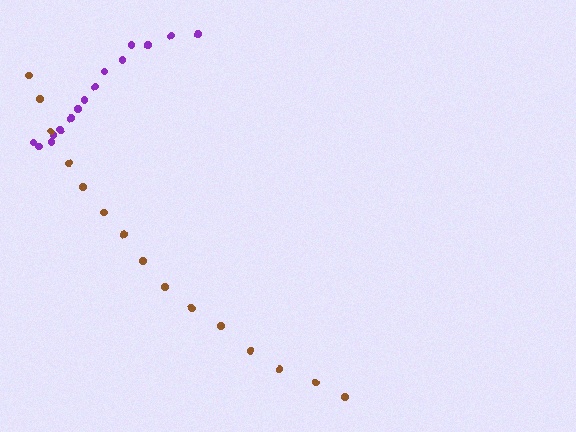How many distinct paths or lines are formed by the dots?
There are 2 distinct paths.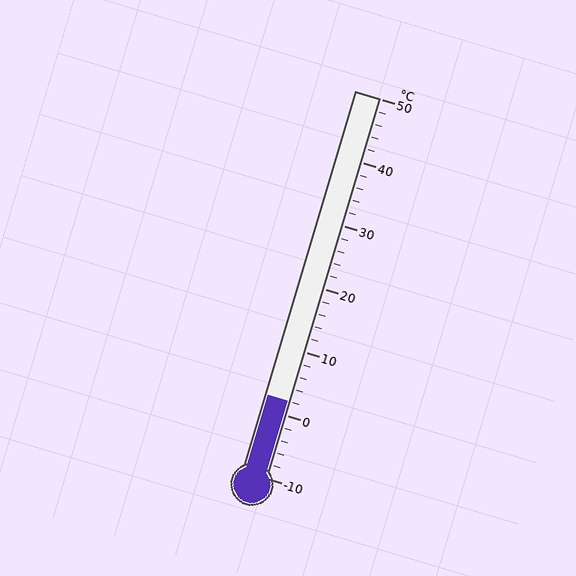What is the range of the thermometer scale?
The thermometer scale ranges from -10°C to 50°C.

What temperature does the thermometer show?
The thermometer shows approximately 2°C.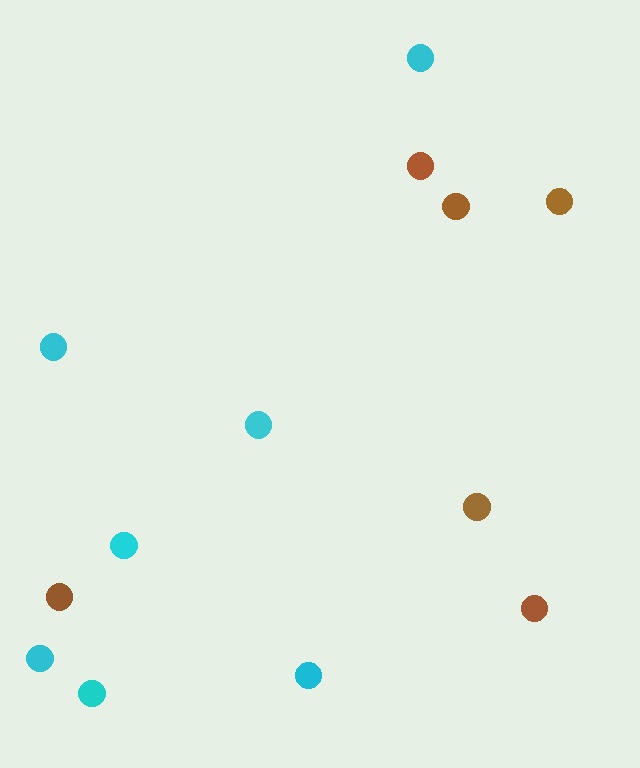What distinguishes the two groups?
There are 2 groups: one group of cyan circles (7) and one group of brown circles (6).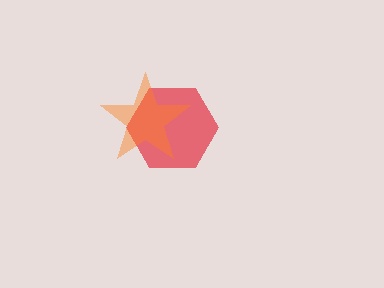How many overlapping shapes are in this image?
There are 2 overlapping shapes in the image.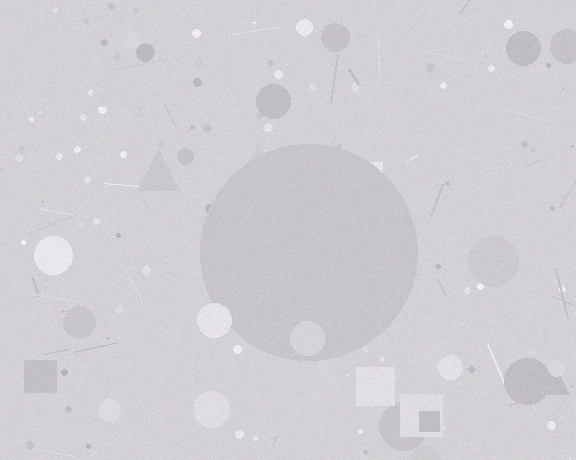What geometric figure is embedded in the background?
A circle is embedded in the background.